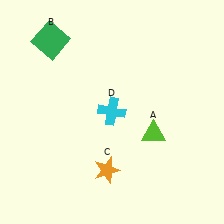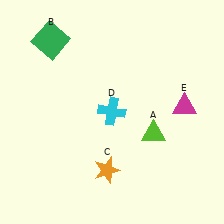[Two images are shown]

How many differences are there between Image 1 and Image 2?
There is 1 difference between the two images.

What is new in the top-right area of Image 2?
A magenta triangle (E) was added in the top-right area of Image 2.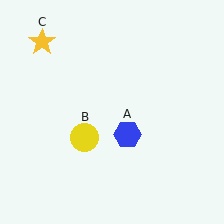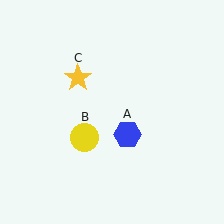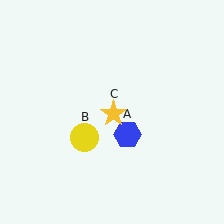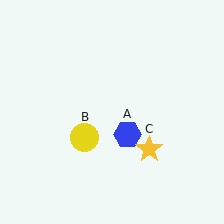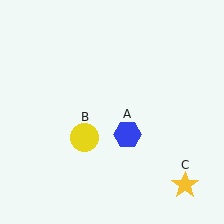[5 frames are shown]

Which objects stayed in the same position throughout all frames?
Blue hexagon (object A) and yellow circle (object B) remained stationary.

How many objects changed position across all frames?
1 object changed position: yellow star (object C).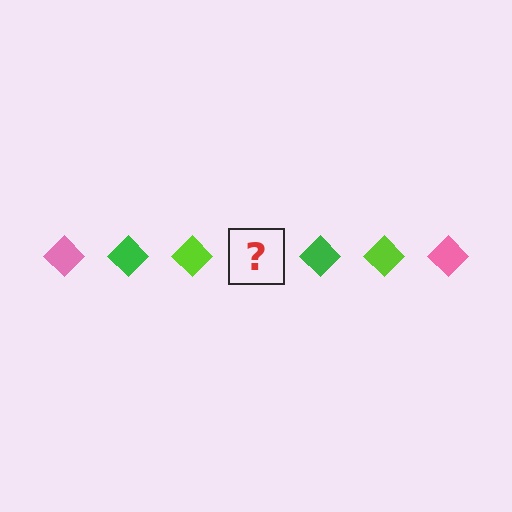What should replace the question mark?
The question mark should be replaced with a pink diamond.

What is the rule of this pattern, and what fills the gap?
The rule is that the pattern cycles through pink, green, lime diamonds. The gap should be filled with a pink diamond.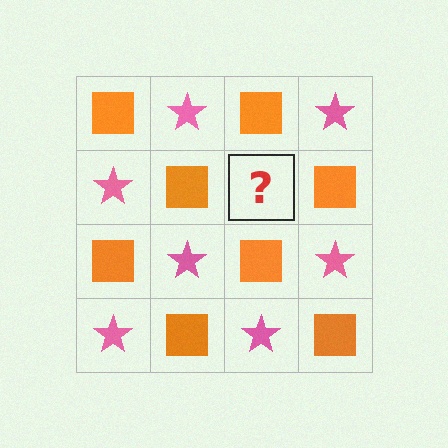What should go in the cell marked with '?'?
The missing cell should contain a pink star.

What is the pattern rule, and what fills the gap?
The rule is that it alternates orange square and pink star in a checkerboard pattern. The gap should be filled with a pink star.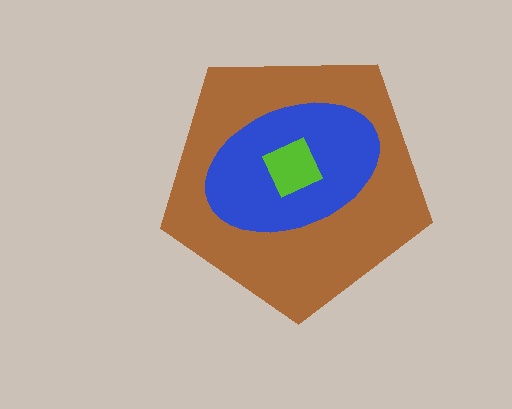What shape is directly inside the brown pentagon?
The blue ellipse.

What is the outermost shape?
The brown pentagon.